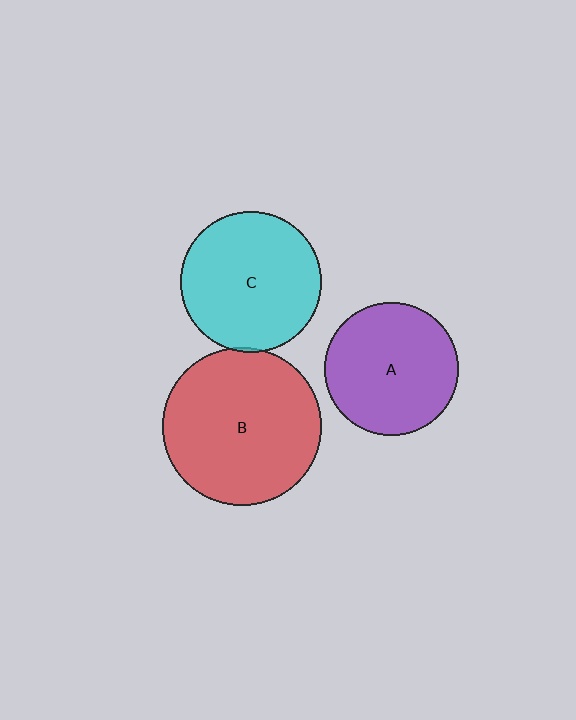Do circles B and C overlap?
Yes.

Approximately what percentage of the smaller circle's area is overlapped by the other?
Approximately 5%.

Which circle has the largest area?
Circle B (red).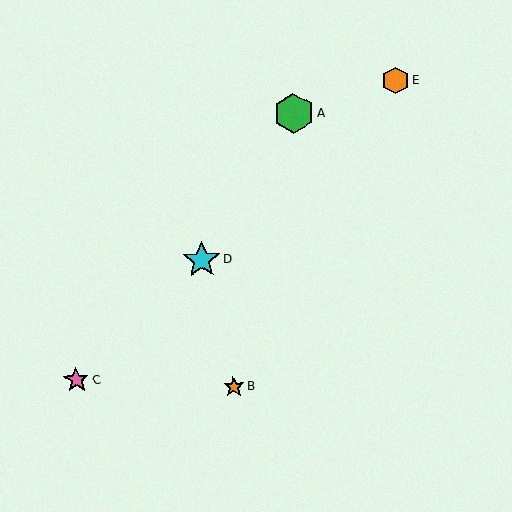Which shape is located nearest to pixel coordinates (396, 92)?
The orange hexagon (labeled E) at (395, 81) is nearest to that location.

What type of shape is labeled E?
Shape E is an orange hexagon.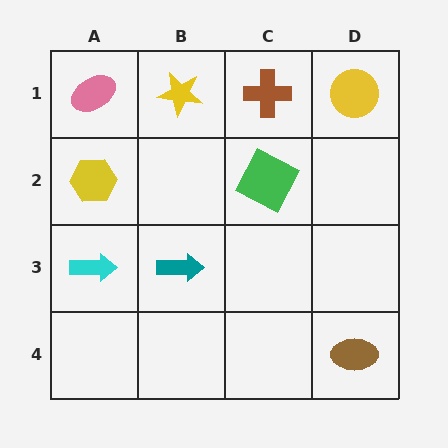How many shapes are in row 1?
4 shapes.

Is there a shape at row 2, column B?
No, that cell is empty.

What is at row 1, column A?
A pink ellipse.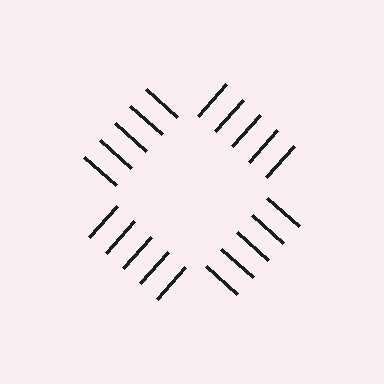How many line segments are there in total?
20 — 5 along each of the 4 edges.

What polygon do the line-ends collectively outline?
An illusory square — the line segments terminate on its edges but no continuous stroke is drawn.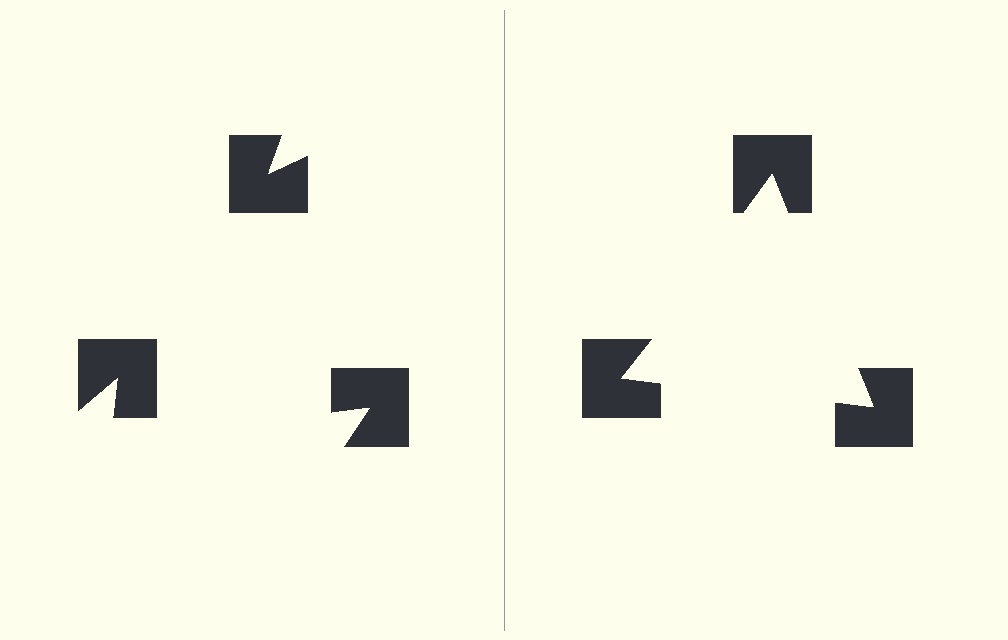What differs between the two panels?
The notched squares are positioned identically on both sides; only the wedge orientations differ. On the right they align to a triangle; on the left they are misaligned.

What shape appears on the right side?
An illusory triangle.